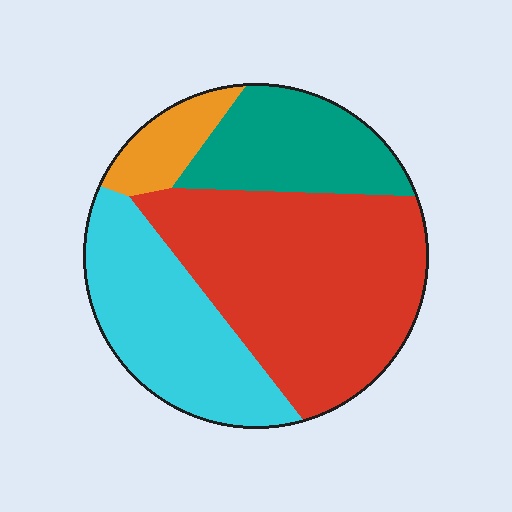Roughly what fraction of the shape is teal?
Teal covers around 20% of the shape.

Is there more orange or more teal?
Teal.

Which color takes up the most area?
Red, at roughly 45%.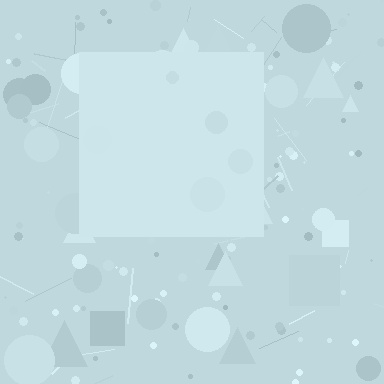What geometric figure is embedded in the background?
A square is embedded in the background.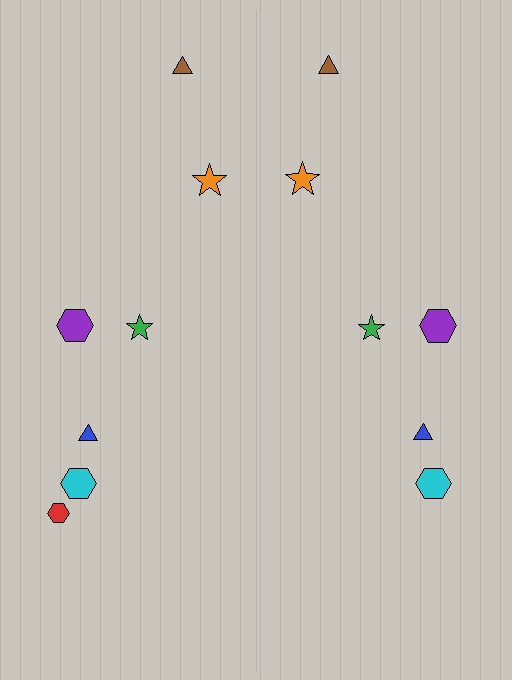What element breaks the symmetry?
A red hexagon is missing from the right side.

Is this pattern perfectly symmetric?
No, the pattern is not perfectly symmetric. A red hexagon is missing from the right side.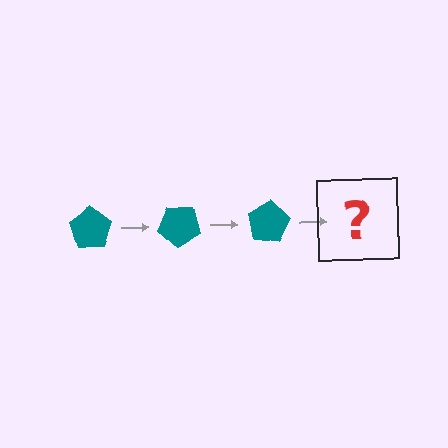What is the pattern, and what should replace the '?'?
The pattern is that the pentagon rotates 40 degrees each step. The '?' should be a teal pentagon rotated 120 degrees.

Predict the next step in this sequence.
The next step is a teal pentagon rotated 120 degrees.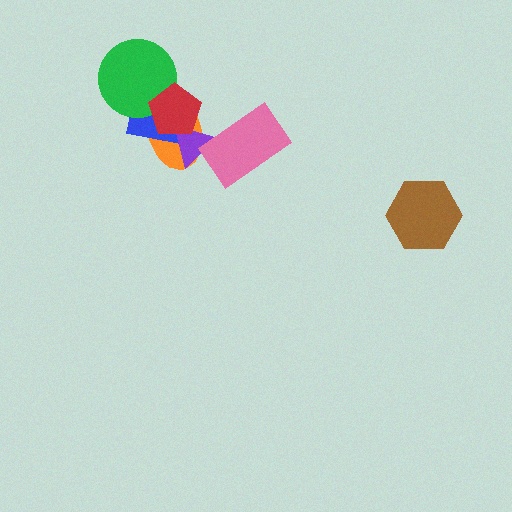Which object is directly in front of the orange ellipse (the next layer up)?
The blue square is directly in front of the orange ellipse.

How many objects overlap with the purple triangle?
4 objects overlap with the purple triangle.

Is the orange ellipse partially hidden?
Yes, it is partially covered by another shape.